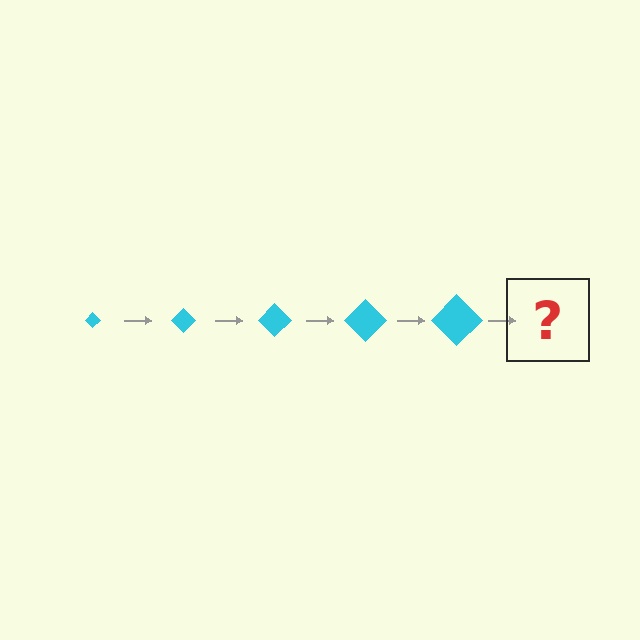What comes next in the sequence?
The next element should be a cyan diamond, larger than the previous one.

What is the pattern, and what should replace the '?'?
The pattern is that the diamond gets progressively larger each step. The '?' should be a cyan diamond, larger than the previous one.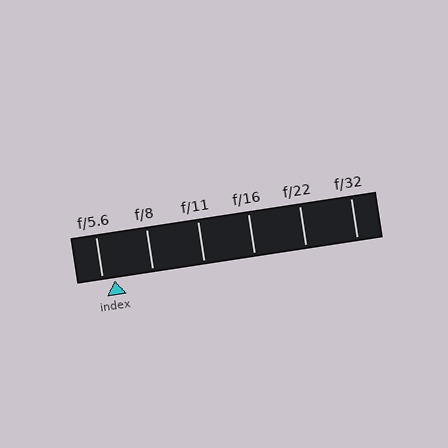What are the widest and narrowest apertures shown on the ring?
The widest aperture shown is f/5.6 and the narrowest is f/32.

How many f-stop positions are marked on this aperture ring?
There are 6 f-stop positions marked.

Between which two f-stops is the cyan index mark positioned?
The index mark is between f/5.6 and f/8.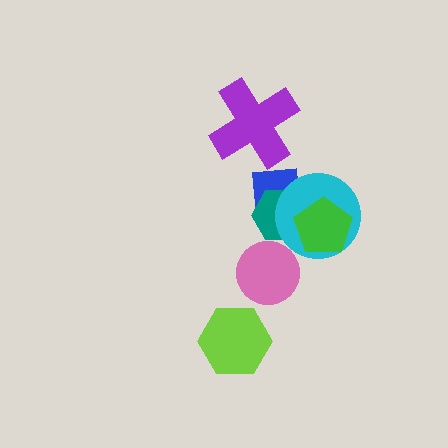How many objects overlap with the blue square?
2 objects overlap with the blue square.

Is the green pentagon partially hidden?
No, no other shape covers it.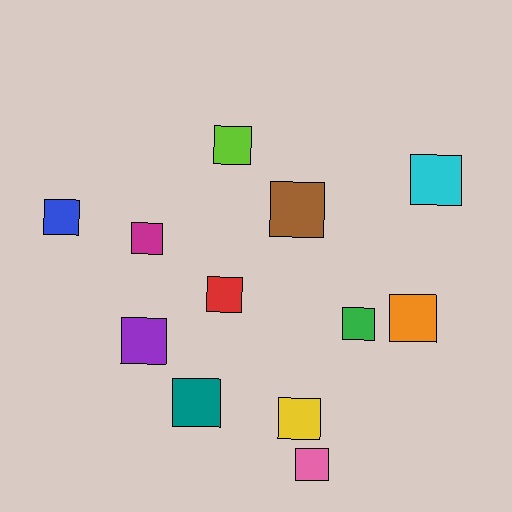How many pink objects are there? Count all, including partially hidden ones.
There is 1 pink object.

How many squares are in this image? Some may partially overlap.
There are 12 squares.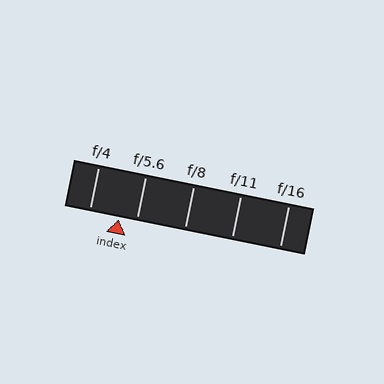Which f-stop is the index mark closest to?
The index mark is closest to f/5.6.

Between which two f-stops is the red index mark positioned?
The index mark is between f/4 and f/5.6.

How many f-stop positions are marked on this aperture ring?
There are 5 f-stop positions marked.